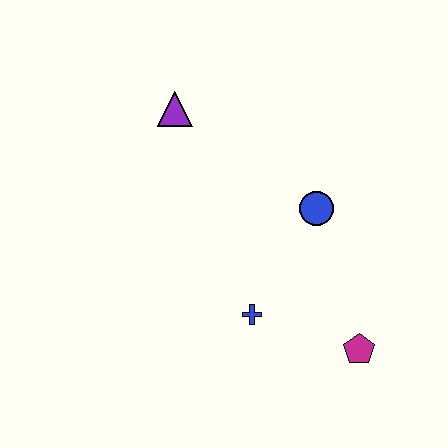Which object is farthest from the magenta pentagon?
The purple triangle is farthest from the magenta pentagon.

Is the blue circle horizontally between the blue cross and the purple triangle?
No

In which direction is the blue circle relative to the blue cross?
The blue circle is above the blue cross.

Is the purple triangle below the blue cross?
No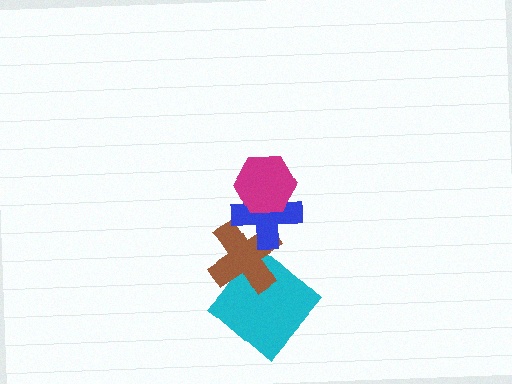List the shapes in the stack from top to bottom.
From top to bottom: the magenta hexagon, the blue cross, the brown cross, the cyan diamond.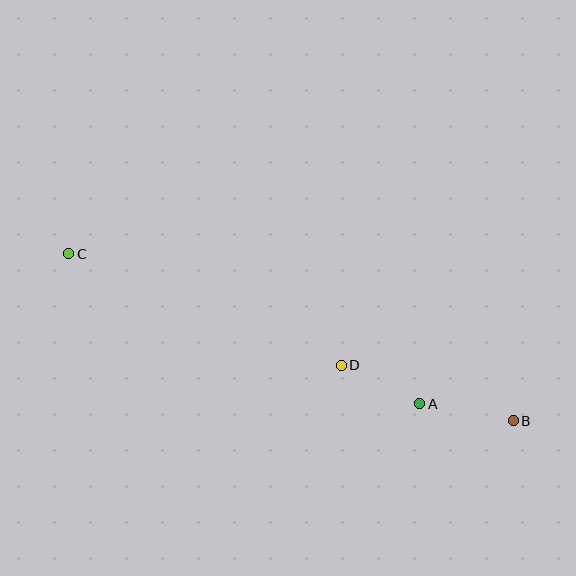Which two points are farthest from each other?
Points B and C are farthest from each other.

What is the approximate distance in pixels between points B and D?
The distance between B and D is approximately 180 pixels.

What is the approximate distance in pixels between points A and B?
The distance between A and B is approximately 95 pixels.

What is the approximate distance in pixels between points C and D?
The distance between C and D is approximately 295 pixels.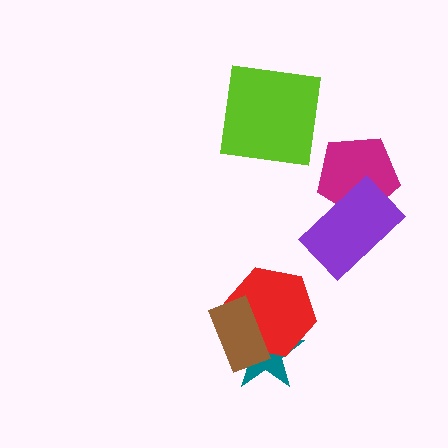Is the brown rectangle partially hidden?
No, no other shape covers it.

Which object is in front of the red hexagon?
The brown rectangle is in front of the red hexagon.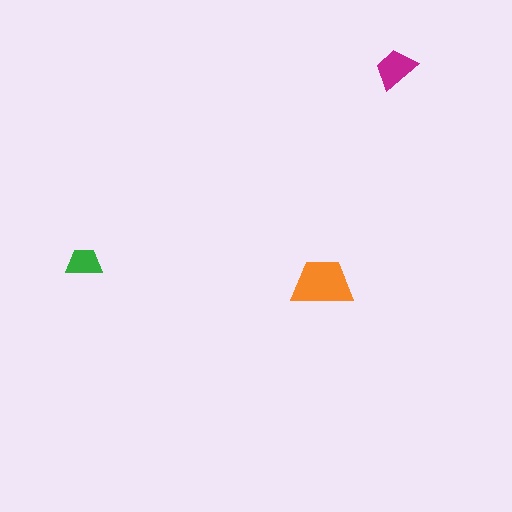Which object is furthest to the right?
The magenta trapezoid is rightmost.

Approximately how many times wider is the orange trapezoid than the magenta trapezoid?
About 1.5 times wider.